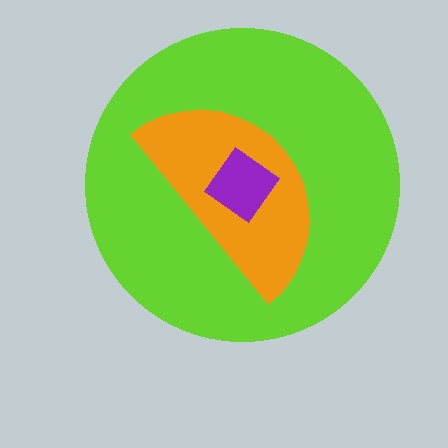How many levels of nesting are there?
3.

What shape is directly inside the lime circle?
The orange semicircle.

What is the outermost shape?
The lime circle.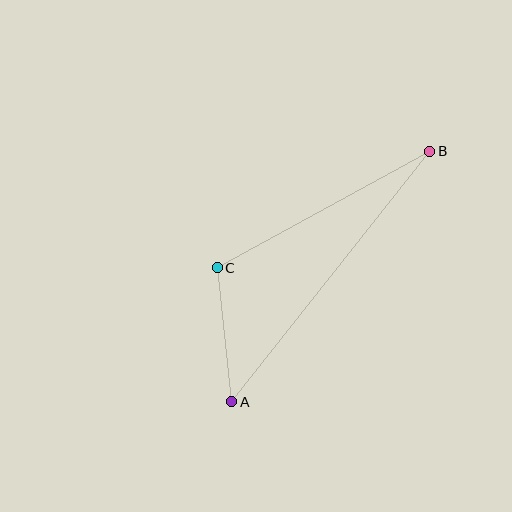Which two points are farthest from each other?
Points A and B are farthest from each other.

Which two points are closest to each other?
Points A and C are closest to each other.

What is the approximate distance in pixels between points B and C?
The distance between B and C is approximately 242 pixels.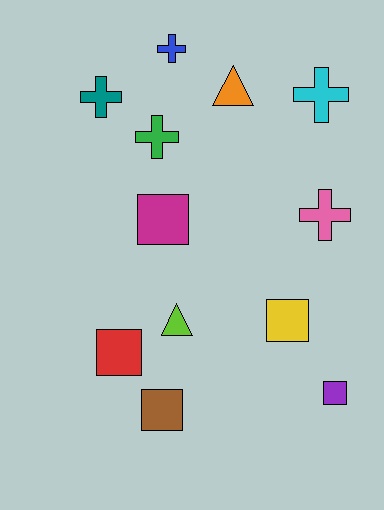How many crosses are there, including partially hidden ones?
There are 5 crosses.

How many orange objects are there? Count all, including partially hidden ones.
There is 1 orange object.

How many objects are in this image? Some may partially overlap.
There are 12 objects.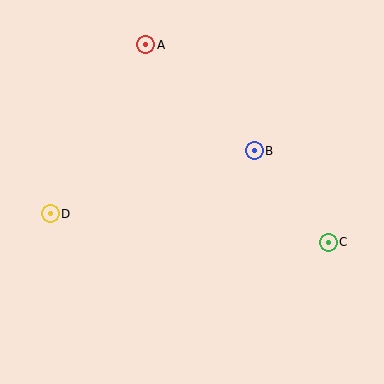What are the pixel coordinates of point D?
Point D is at (50, 214).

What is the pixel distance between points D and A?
The distance between D and A is 194 pixels.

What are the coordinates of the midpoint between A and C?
The midpoint between A and C is at (237, 143).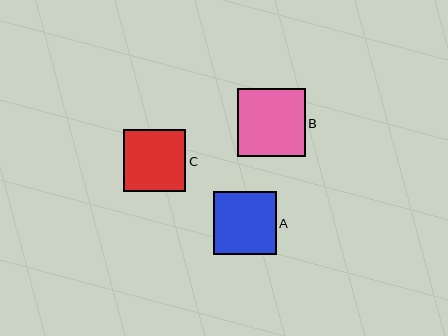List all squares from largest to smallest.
From largest to smallest: B, A, C.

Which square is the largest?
Square B is the largest with a size of approximately 68 pixels.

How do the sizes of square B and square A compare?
Square B and square A are approximately the same size.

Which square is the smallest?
Square C is the smallest with a size of approximately 62 pixels.